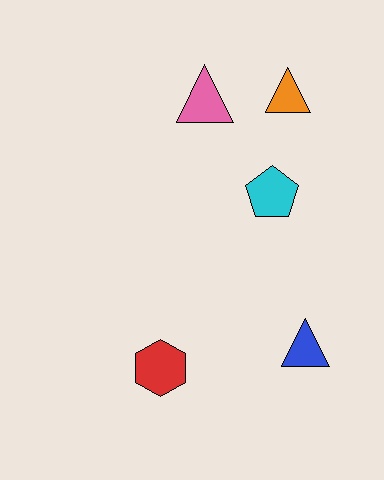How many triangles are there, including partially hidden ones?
There are 3 triangles.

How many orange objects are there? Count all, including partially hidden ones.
There is 1 orange object.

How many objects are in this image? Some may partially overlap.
There are 5 objects.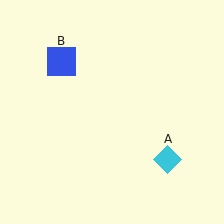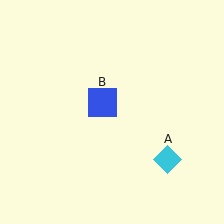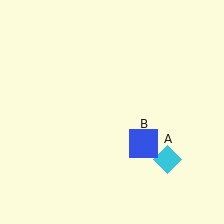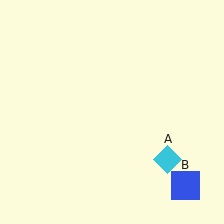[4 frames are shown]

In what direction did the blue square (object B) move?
The blue square (object B) moved down and to the right.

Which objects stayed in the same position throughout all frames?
Cyan diamond (object A) remained stationary.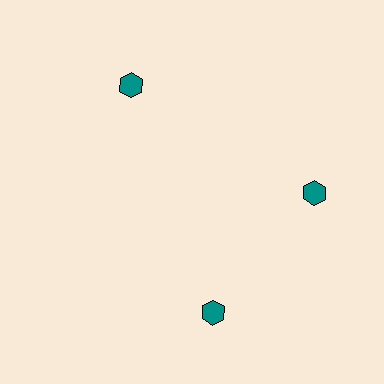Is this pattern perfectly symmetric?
No. The 3 teal hexagons are arranged in a ring, but one element near the 7 o'clock position is rotated out of alignment along the ring, breaking the 3-fold rotational symmetry.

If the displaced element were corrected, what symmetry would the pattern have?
It would have 3-fold rotational symmetry — the pattern would map onto itself every 120 degrees.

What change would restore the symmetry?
The symmetry would be restored by rotating it back into even spacing with its neighbors so that all 3 hexagons sit at equal angles and equal distance from the center.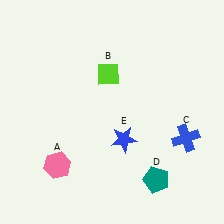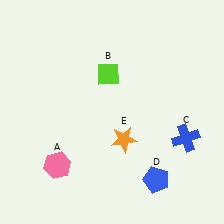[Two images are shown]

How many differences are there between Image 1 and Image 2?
There are 2 differences between the two images.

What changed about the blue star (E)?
In Image 1, E is blue. In Image 2, it changed to orange.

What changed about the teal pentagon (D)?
In Image 1, D is teal. In Image 2, it changed to blue.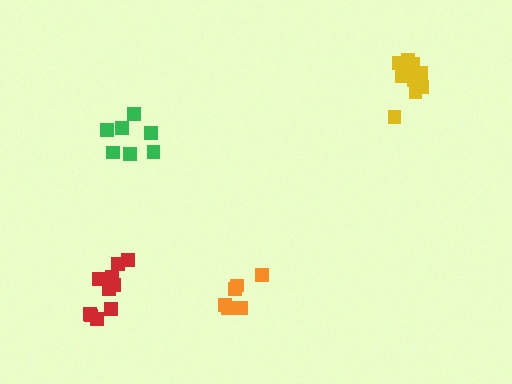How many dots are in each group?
Group 1: 7 dots, Group 2: 6 dots, Group 3: 11 dots, Group 4: 11 dots (35 total).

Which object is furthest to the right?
The yellow cluster is rightmost.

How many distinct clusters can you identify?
There are 4 distinct clusters.